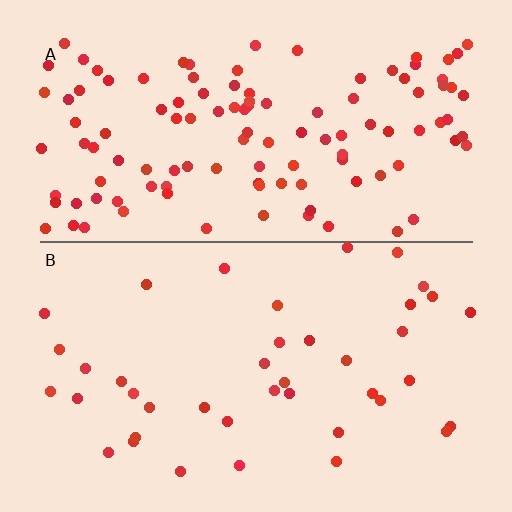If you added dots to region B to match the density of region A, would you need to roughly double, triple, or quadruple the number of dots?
Approximately triple.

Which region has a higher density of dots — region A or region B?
A (the top).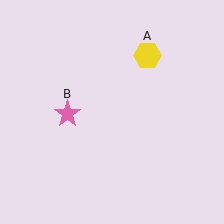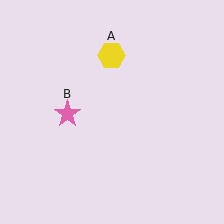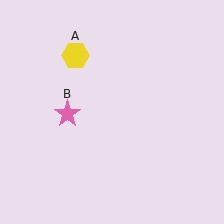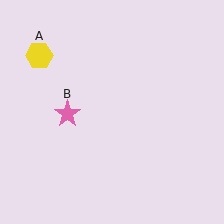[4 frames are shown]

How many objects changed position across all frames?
1 object changed position: yellow hexagon (object A).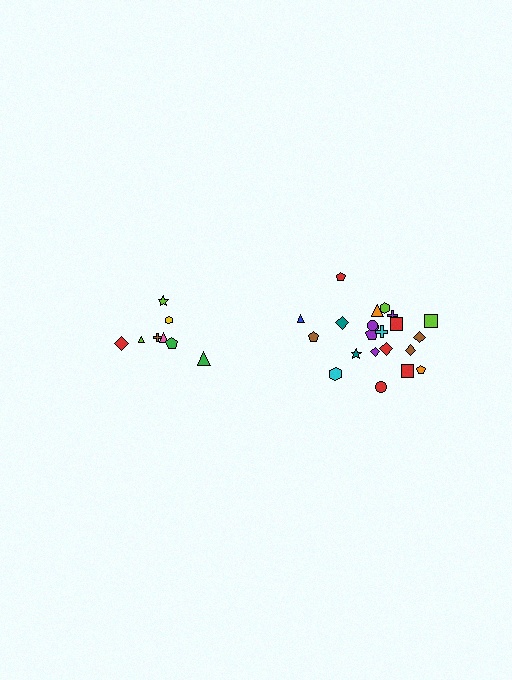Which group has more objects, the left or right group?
The right group.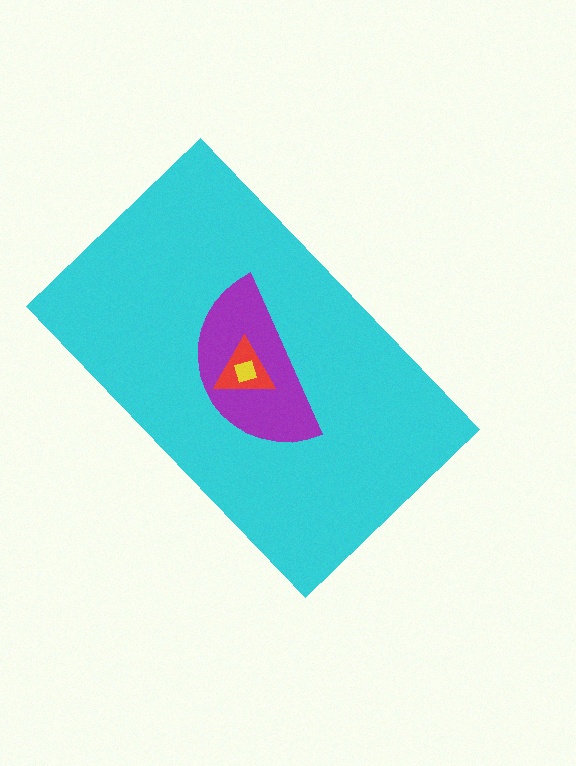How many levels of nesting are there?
4.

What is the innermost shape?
The yellow diamond.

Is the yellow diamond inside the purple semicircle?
Yes.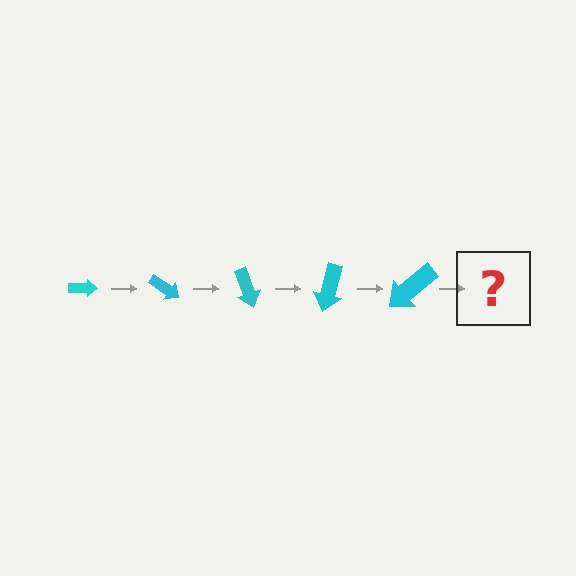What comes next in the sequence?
The next element should be an arrow, larger than the previous one and rotated 175 degrees from the start.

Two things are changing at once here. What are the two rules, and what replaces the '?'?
The two rules are that the arrow grows larger each step and it rotates 35 degrees each step. The '?' should be an arrow, larger than the previous one and rotated 175 degrees from the start.